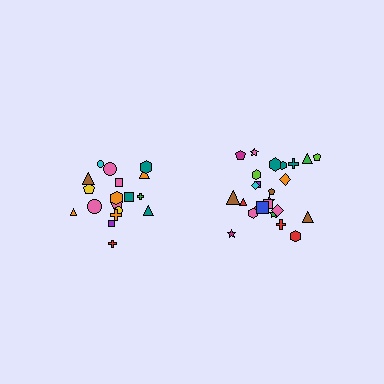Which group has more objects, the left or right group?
The right group.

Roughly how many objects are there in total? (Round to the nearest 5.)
Roughly 45 objects in total.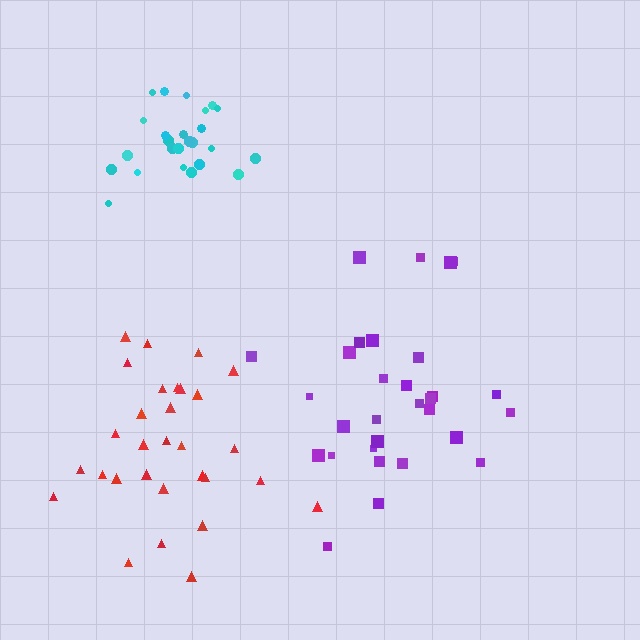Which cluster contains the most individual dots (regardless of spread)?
Purple (30).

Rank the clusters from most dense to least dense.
cyan, red, purple.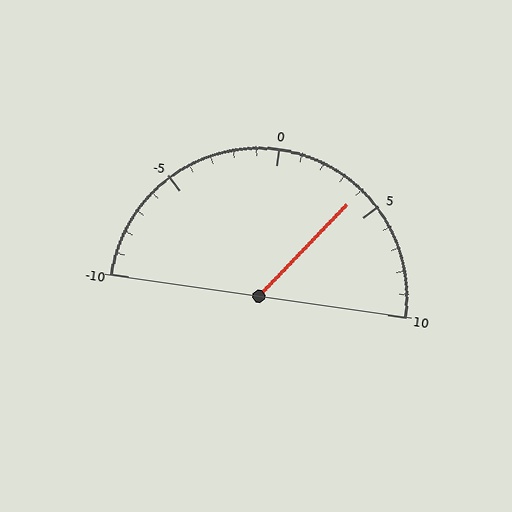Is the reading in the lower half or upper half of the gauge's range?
The reading is in the upper half of the range (-10 to 10).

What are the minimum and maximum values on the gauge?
The gauge ranges from -10 to 10.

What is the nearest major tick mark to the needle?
The nearest major tick mark is 5.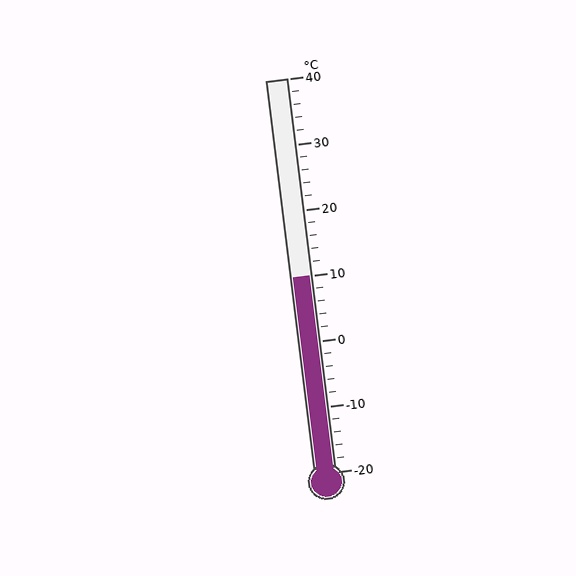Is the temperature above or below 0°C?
The temperature is above 0°C.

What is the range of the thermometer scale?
The thermometer scale ranges from -20°C to 40°C.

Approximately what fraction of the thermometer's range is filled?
The thermometer is filled to approximately 50% of its range.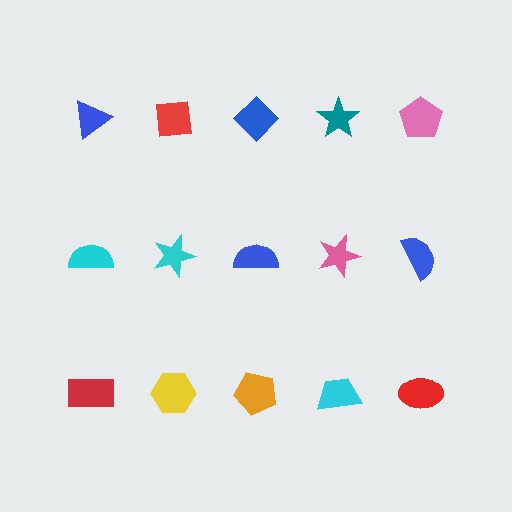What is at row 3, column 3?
An orange pentagon.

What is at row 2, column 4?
A pink star.